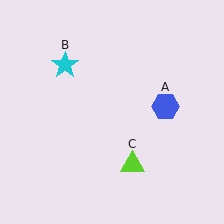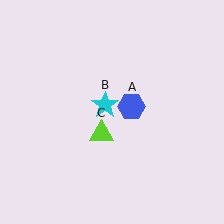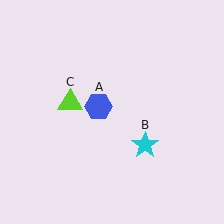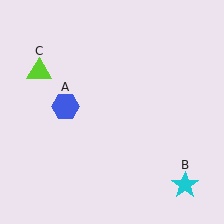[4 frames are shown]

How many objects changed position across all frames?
3 objects changed position: blue hexagon (object A), cyan star (object B), lime triangle (object C).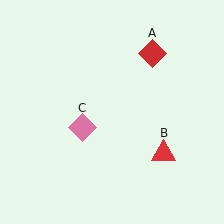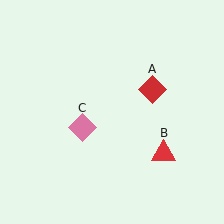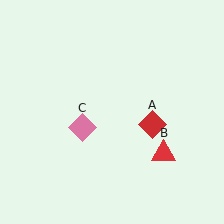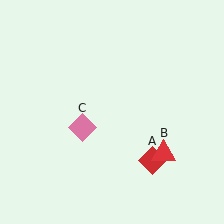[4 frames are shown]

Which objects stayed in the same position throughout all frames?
Red triangle (object B) and pink diamond (object C) remained stationary.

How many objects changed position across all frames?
1 object changed position: red diamond (object A).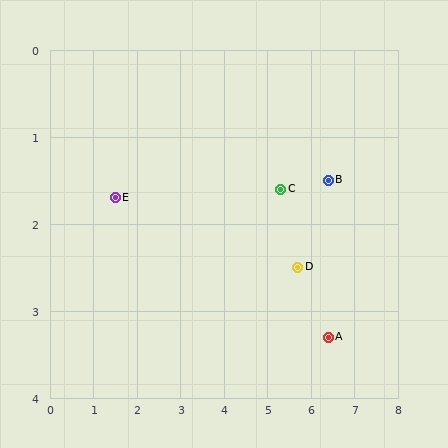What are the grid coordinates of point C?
Point C is at approximately (5.3, 1.6).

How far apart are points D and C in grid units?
Points D and C are about 1.0 grid units apart.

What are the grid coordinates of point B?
Point B is at approximately (6.4, 1.5).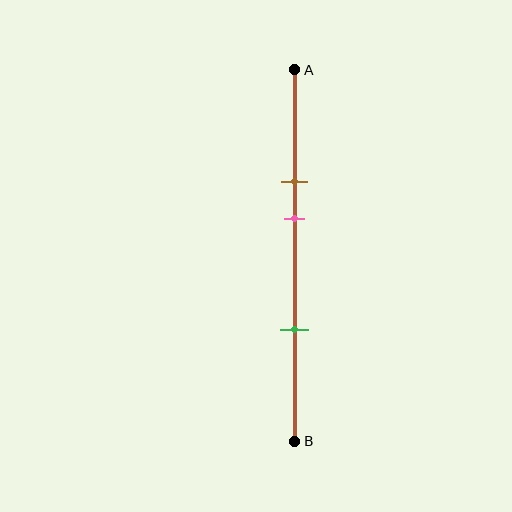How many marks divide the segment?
There are 3 marks dividing the segment.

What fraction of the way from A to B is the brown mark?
The brown mark is approximately 30% (0.3) of the way from A to B.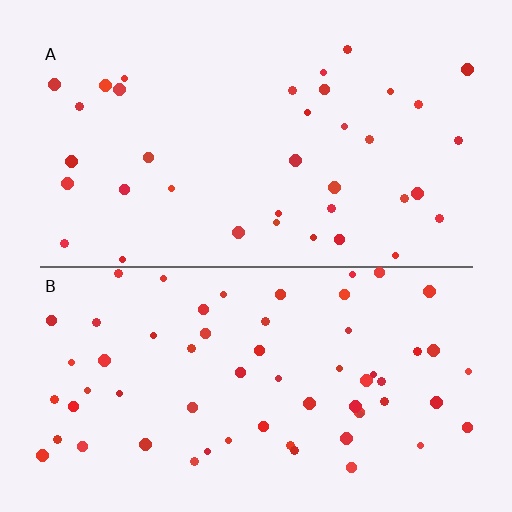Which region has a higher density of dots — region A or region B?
B (the bottom).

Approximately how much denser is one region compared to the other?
Approximately 1.7× — region B over region A.